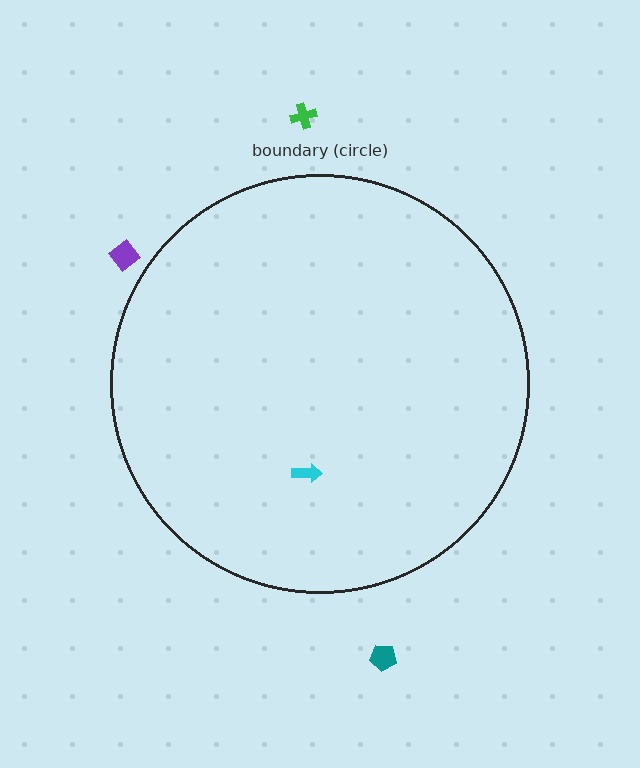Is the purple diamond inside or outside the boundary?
Outside.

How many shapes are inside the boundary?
1 inside, 3 outside.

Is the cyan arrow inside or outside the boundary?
Inside.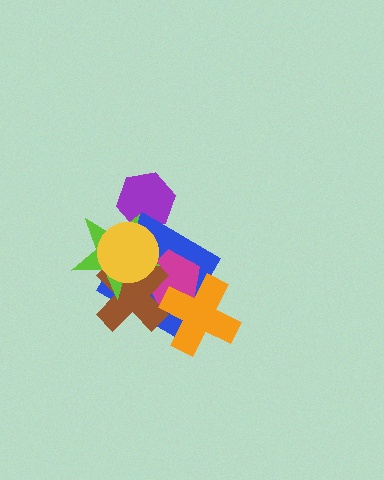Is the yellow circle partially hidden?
No, no other shape covers it.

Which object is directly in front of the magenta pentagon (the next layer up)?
The brown cross is directly in front of the magenta pentagon.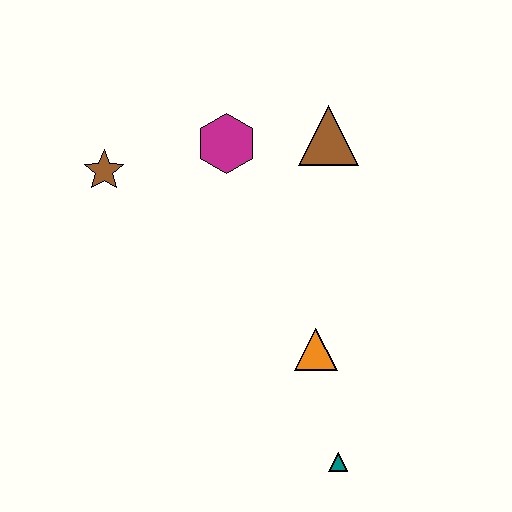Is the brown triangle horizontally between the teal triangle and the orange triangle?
Yes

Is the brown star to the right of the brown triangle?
No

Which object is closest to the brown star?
The magenta hexagon is closest to the brown star.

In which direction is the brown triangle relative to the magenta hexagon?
The brown triangle is to the right of the magenta hexagon.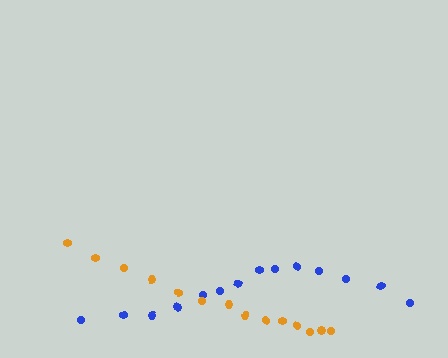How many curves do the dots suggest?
There are 2 distinct paths.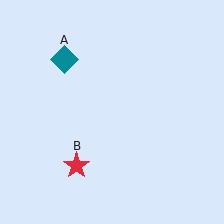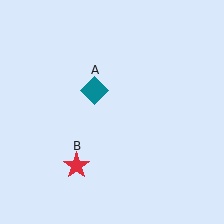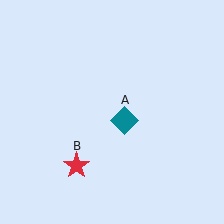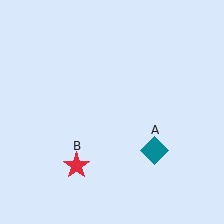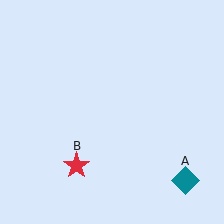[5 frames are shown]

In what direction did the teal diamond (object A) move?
The teal diamond (object A) moved down and to the right.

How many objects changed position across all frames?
1 object changed position: teal diamond (object A).